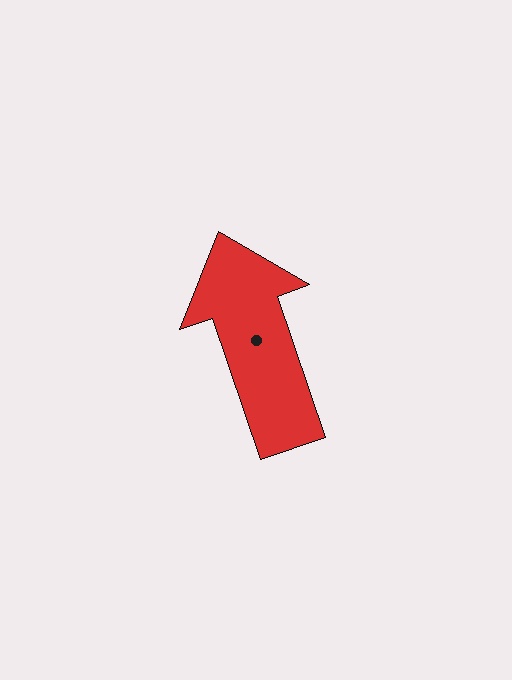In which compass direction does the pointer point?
North.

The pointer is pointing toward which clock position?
Roughly 11 o'clock.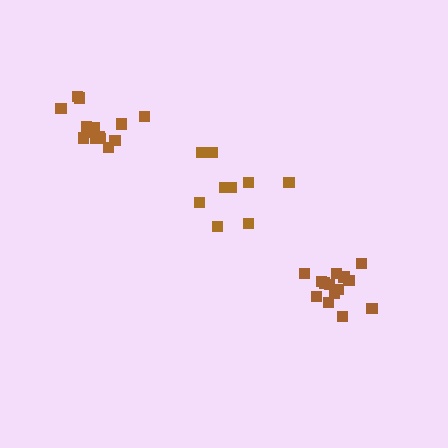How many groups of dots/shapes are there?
There are 3 groups.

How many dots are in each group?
Group 1: 14 dots, Group 2: 9 dots, Group 3: 14 dots (37 total).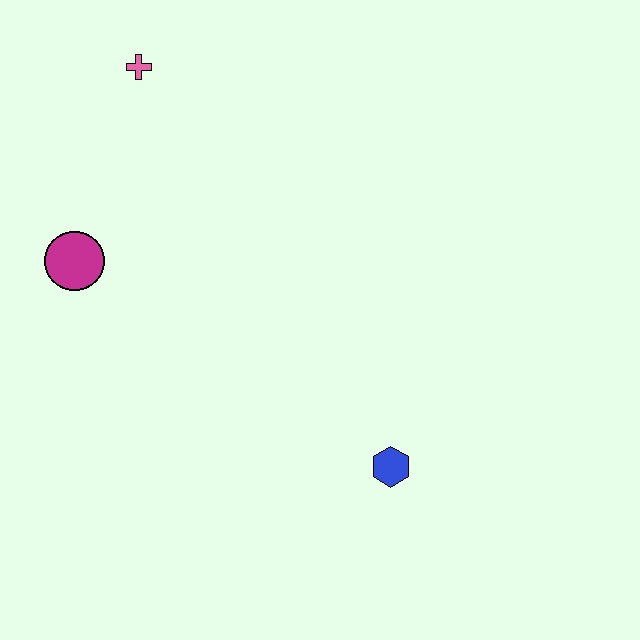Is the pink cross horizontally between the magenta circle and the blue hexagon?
Yes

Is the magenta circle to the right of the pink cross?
No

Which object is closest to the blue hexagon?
The magenta circle is closest to the blue hexagon.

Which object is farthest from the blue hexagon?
The pink cross is farthest from the blue hexagon.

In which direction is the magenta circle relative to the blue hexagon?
The magenta circle is to the left of the blue hexagon.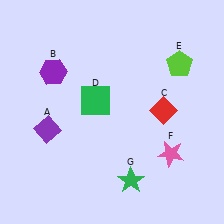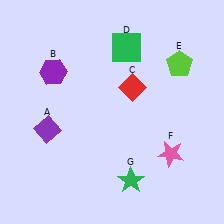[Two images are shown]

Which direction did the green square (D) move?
The green square (D) moved up.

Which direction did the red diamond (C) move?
The red diamond (C) moved left.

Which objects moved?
The objects that moved are: the red diamond (C), the green square (D).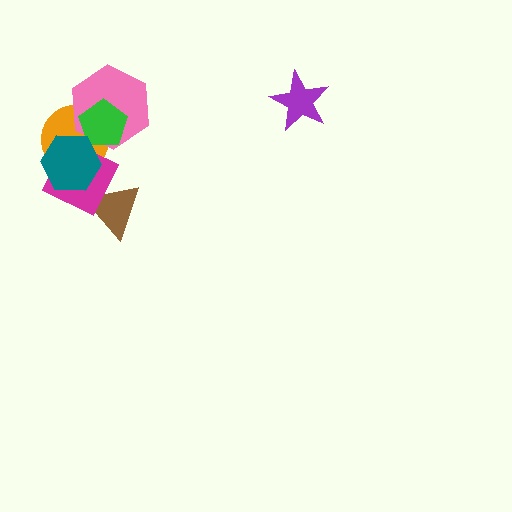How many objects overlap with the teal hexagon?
3 objects overlap with the teal hexagon.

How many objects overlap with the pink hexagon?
2 objects overlap with the pink hexagon.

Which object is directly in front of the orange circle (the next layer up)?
The pink hexagon is directly in front of the orange circle.